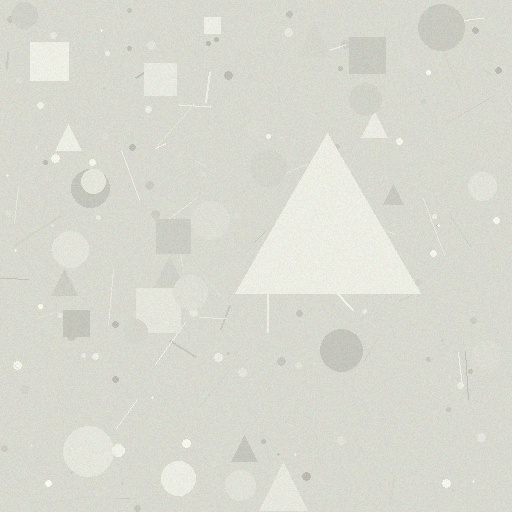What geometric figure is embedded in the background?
A triangle is embedded in the background.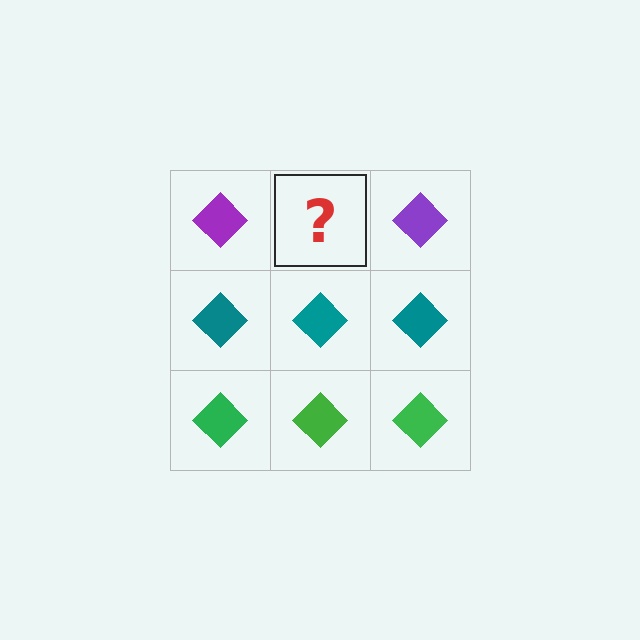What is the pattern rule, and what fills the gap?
The rule is that each row has a consistent color. The gap should be filled with a purple diamond.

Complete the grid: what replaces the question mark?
The question mark should be replaced with a purple diamond.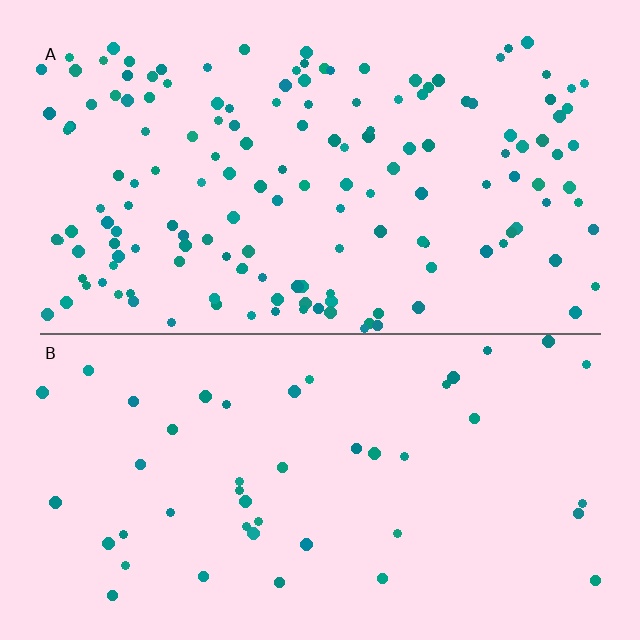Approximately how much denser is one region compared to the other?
Approximately 3.5× — region A over region B.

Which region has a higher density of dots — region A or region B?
A (the top).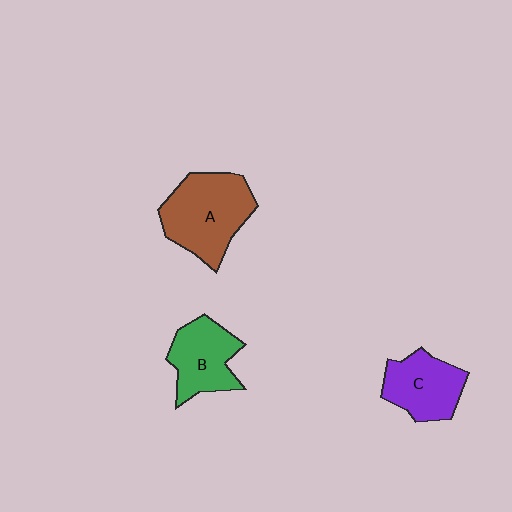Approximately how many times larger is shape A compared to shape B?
Approximately 1.4 times.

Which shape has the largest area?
Shape A (brown).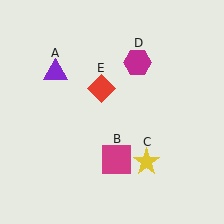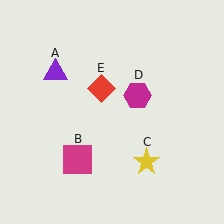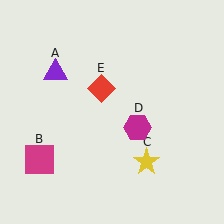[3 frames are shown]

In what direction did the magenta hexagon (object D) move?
The magenta hexagon (object D) moved down.